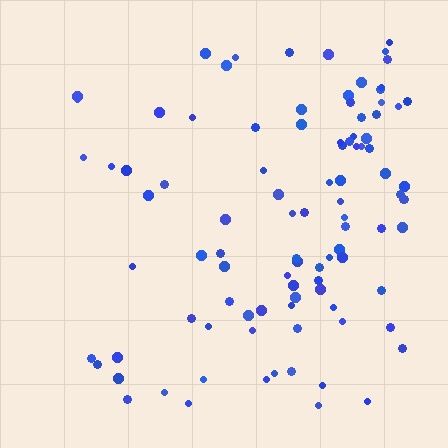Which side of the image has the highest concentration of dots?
The right.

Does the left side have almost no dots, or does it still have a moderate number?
Still a moderate number, just noticeably fewer than the right.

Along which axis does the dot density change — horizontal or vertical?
Horizontal.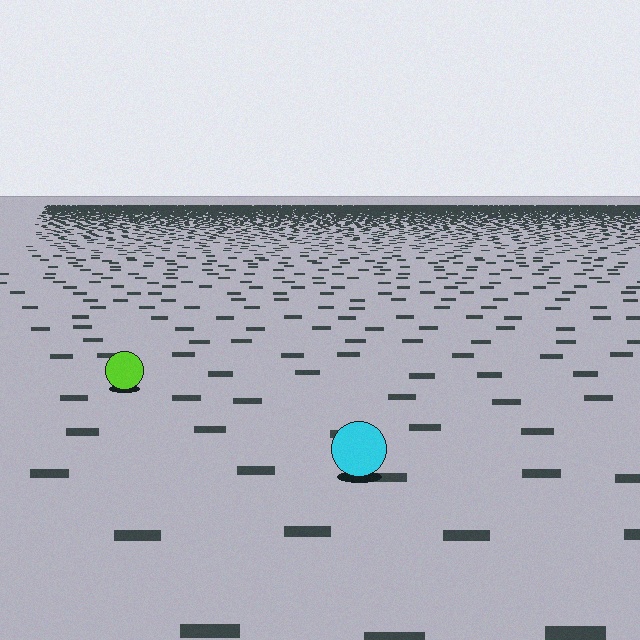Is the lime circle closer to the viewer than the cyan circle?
No. The cyan circle is closer — you can tell from the texture gradient: the ground texture is coarser near it.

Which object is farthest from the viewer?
The lime circle is farthest from the viewer. It appears smaller and the ground texture around it is denser.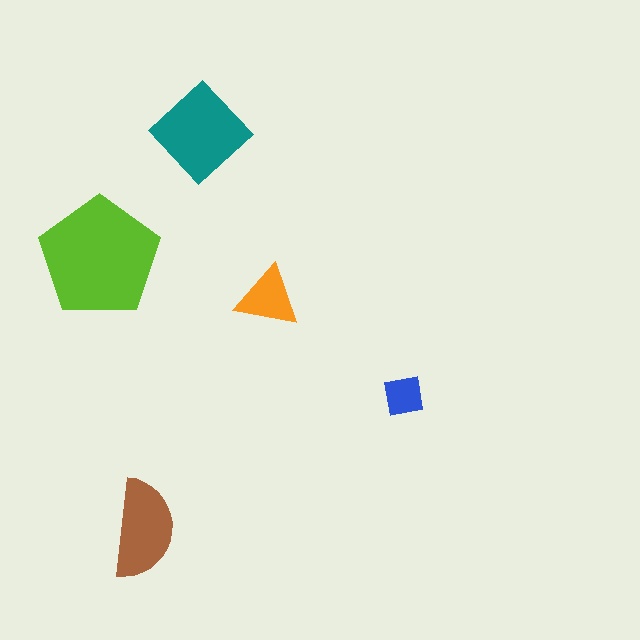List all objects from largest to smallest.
The lime pentagon, the teal diamond, the brown semicircle, the orange triangle, the blue square.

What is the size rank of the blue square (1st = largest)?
5th.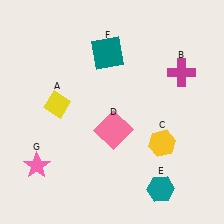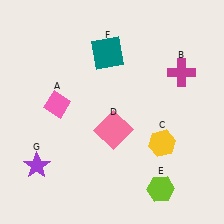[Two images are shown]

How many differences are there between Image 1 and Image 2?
There are 3 differences between the two images.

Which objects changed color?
A changed from yellow to pink. E changed from teal to lime. G changed from pink to purple.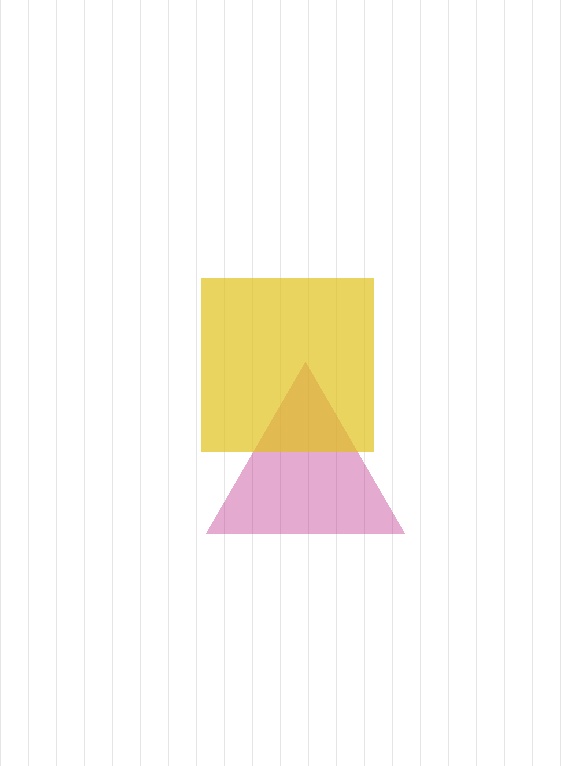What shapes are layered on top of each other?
The layered shapes are: a magenta triangle, a yellow square.